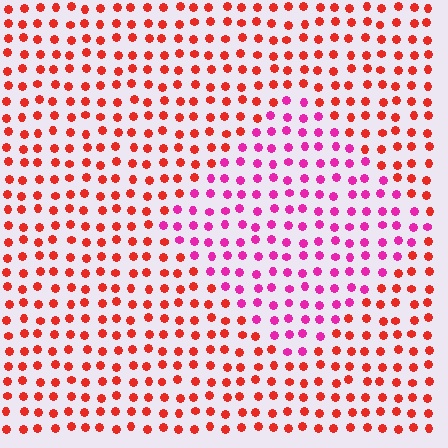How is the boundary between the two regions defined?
The boundary is defined purely by a slight shift in hue (about 44 degrees). Spacing, size, and orientation are identical on both sides.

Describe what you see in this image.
The image is filled with small red elements in a uniform arrangement. A diamond-shaped region is visible where the elements are tinted to a slightly different hue, forming a subtle color boundary.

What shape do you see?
I see a diamond.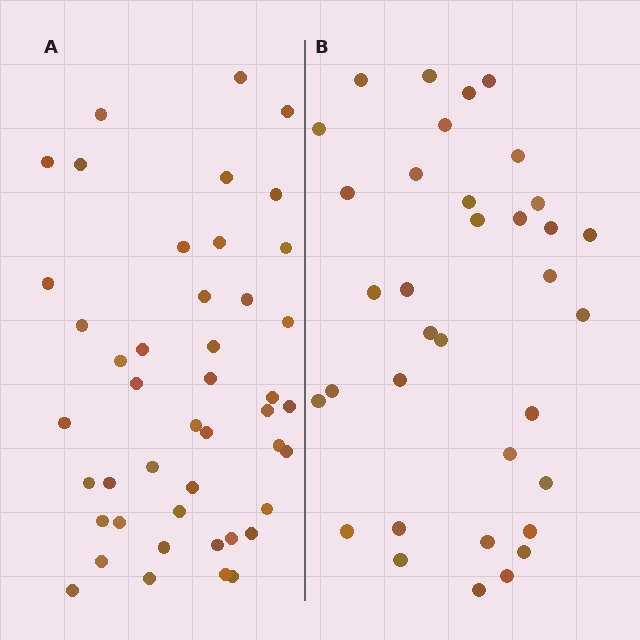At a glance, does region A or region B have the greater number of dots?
Region A (the left region) has more dots.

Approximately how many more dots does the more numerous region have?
Region A has roughly 10 or so more dots than region B.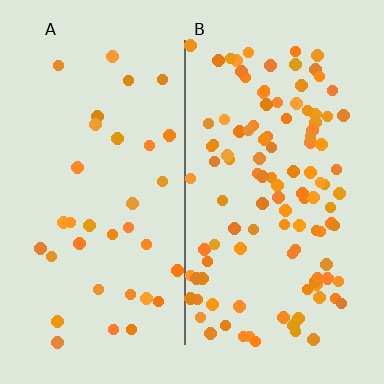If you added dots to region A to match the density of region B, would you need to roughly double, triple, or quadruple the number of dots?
Approximately triple.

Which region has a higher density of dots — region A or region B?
B (the right).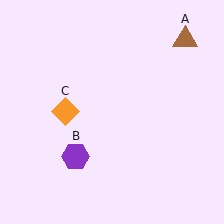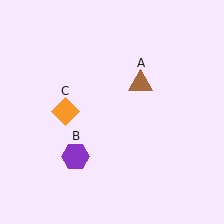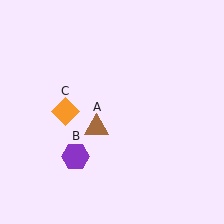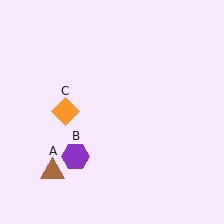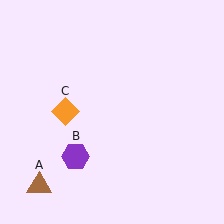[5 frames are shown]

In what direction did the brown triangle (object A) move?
The brown triangle (object A) moved down and to the left.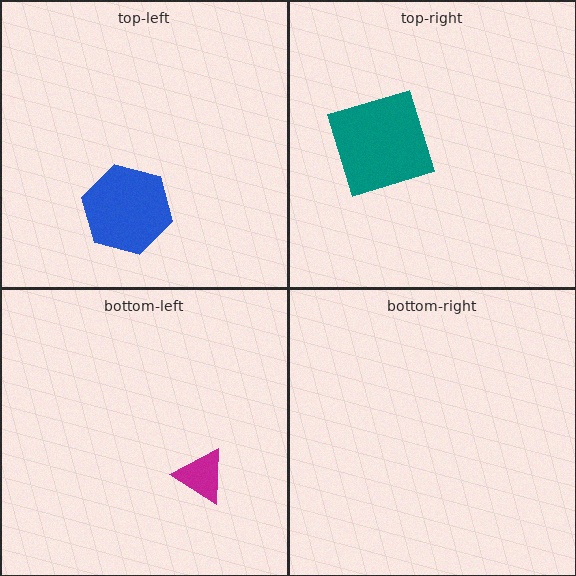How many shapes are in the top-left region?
1.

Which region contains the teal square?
The top-right region.